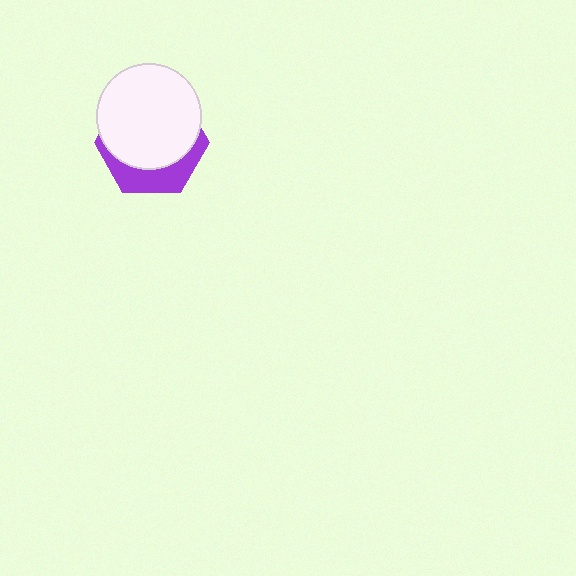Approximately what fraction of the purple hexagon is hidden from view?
Roughly 69% of the purple hexagon is hidden behind the white circle.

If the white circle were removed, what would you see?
You would see the complete purple hexagon.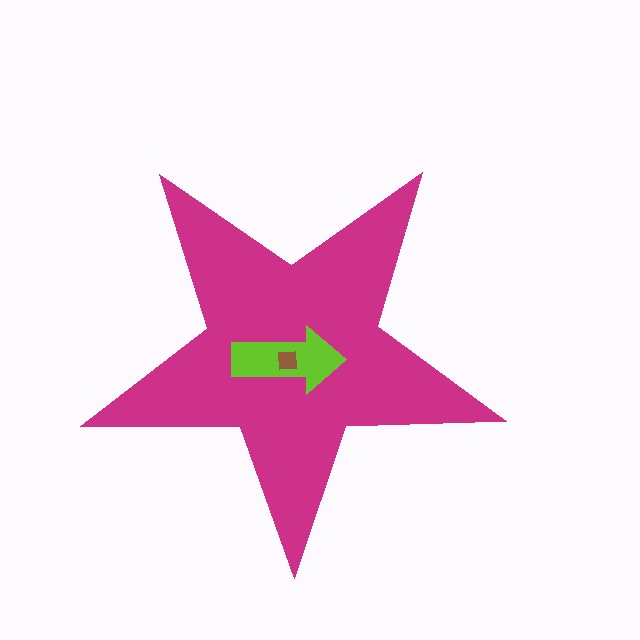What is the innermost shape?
The brown square.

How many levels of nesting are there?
3.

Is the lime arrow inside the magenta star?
Yes.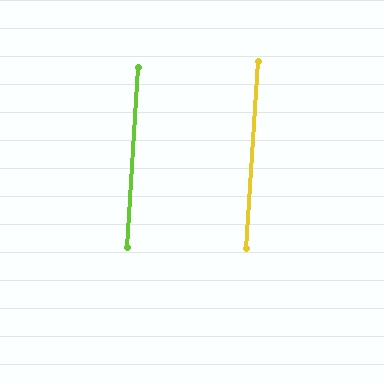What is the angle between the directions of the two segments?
Approximately 0 degrees.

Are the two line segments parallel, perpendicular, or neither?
Parallel — their directions differ by only 0.3°.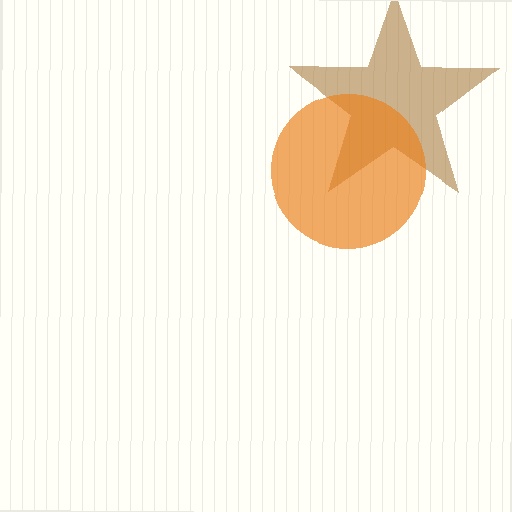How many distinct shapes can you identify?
There are 2 distinct shapes: a brown star, an orange circle.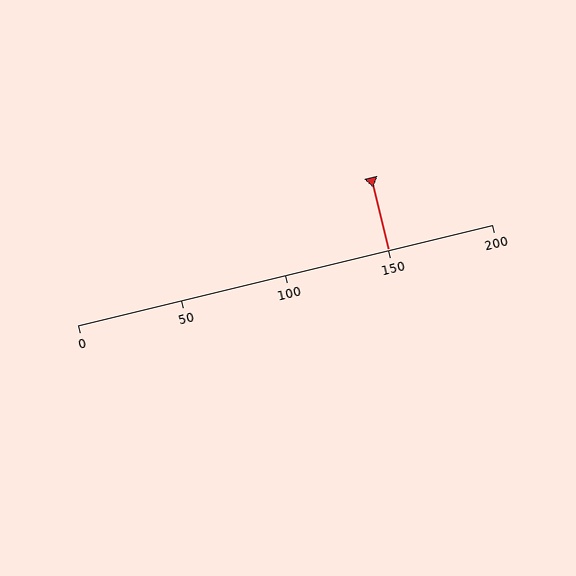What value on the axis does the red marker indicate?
The marker indicates approximately 150.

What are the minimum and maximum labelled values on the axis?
The axis runs from 0 to 200.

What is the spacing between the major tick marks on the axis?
The major ticks are spaced 50 apart.